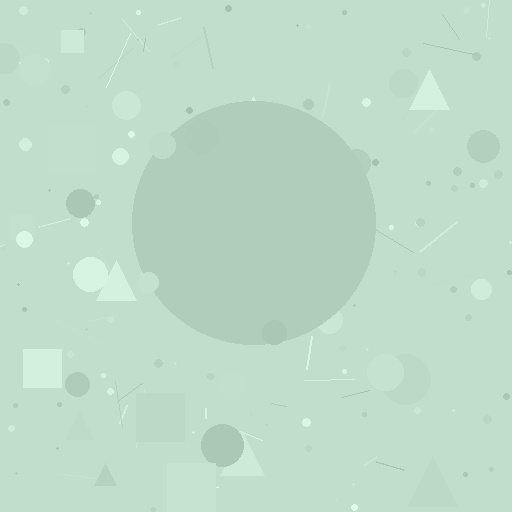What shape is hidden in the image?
A circle is hidden in the image.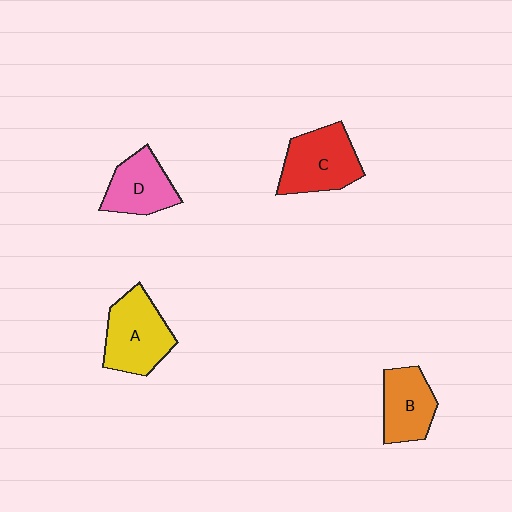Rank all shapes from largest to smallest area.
From largest to smallest: A (yellow), C (red), D (pink), B (orange).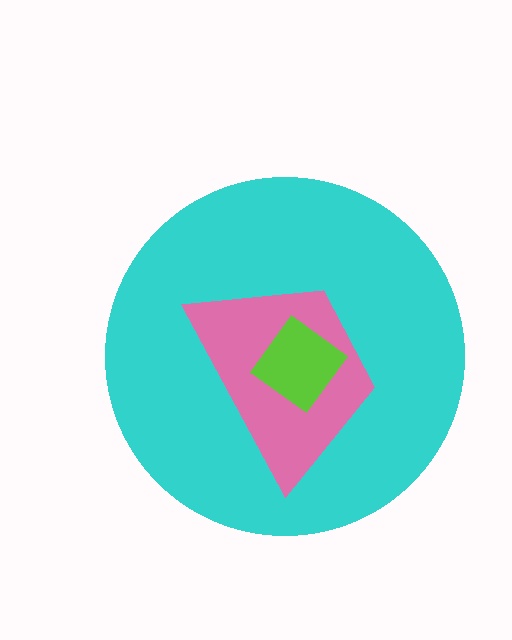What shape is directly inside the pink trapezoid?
The lime diamond.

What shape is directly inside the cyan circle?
The pink trapezoid.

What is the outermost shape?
The cyan circle.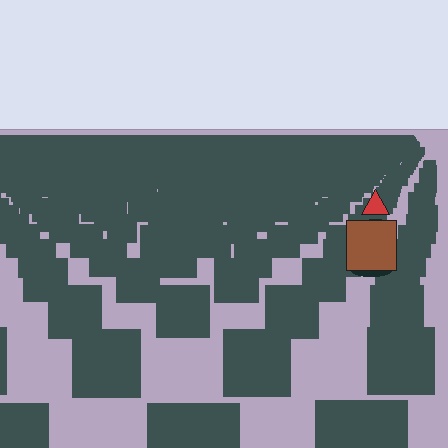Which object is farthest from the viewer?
The red triangle is farthest from the viewer. It appears smaller and the ground texture around it is denser.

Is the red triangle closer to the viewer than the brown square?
No. The brown square is closer — you can tell from the texture gradient: the ground texture is coarser near it.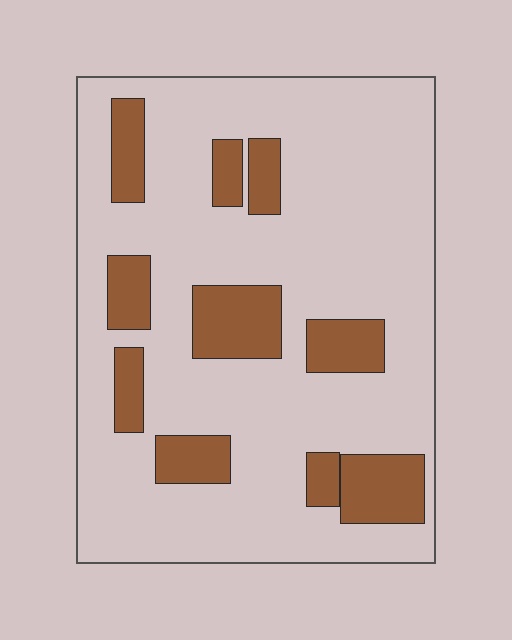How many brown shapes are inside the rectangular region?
10.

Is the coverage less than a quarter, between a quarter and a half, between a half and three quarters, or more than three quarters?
Less than a quarter.